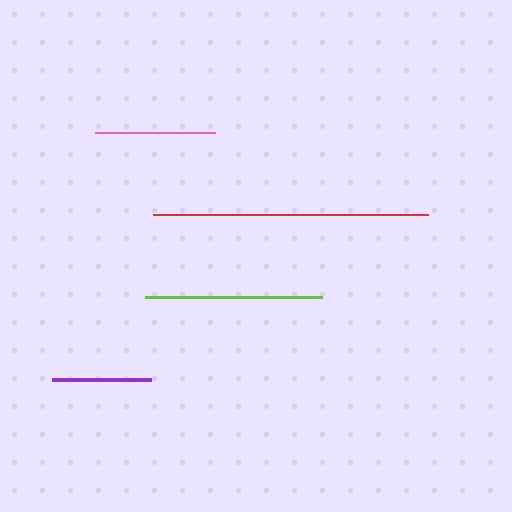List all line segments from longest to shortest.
From longest to shortest: red, lime, pink, purple.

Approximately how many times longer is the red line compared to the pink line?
The red line is approximately 2.3 times the length of the pink line.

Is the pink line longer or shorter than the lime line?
The lime line is longer than the pink line.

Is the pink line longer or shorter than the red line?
The red line is longer than the pink line.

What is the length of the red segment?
The red segment is approximately 275 pixels long.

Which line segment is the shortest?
The purple line is the shortest at approximately 99 pixels.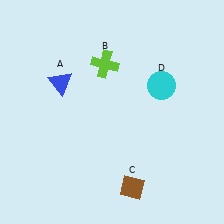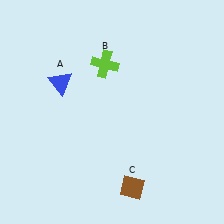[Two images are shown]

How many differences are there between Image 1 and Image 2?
There is 1 difference between the two images.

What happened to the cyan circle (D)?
The cyan circle (D) was removed in Image 2. It was in the top-right area of Image 1.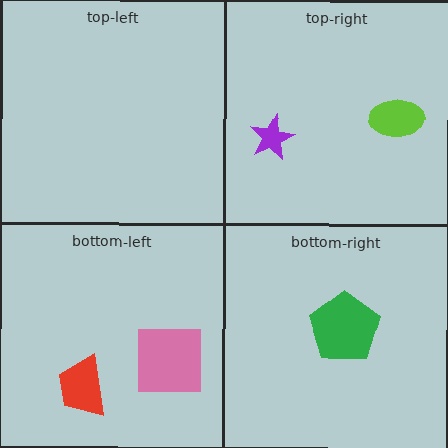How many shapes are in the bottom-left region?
2.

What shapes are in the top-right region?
The lime ellipse, the purple star.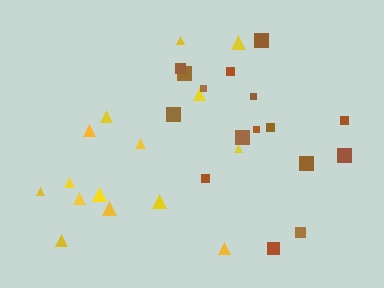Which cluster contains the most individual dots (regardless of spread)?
Brown (16).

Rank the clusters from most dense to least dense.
brown, yellow.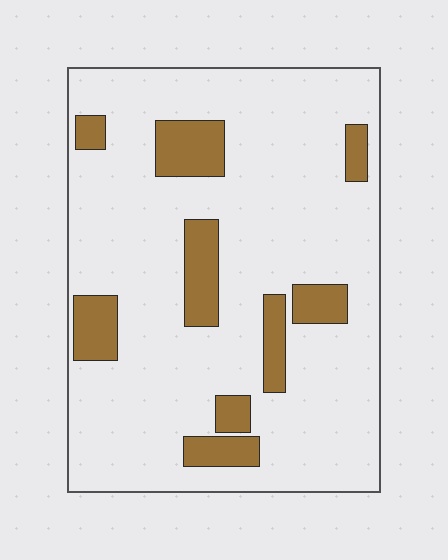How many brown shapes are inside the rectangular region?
9.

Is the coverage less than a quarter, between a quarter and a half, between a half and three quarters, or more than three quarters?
Less than a quarter.